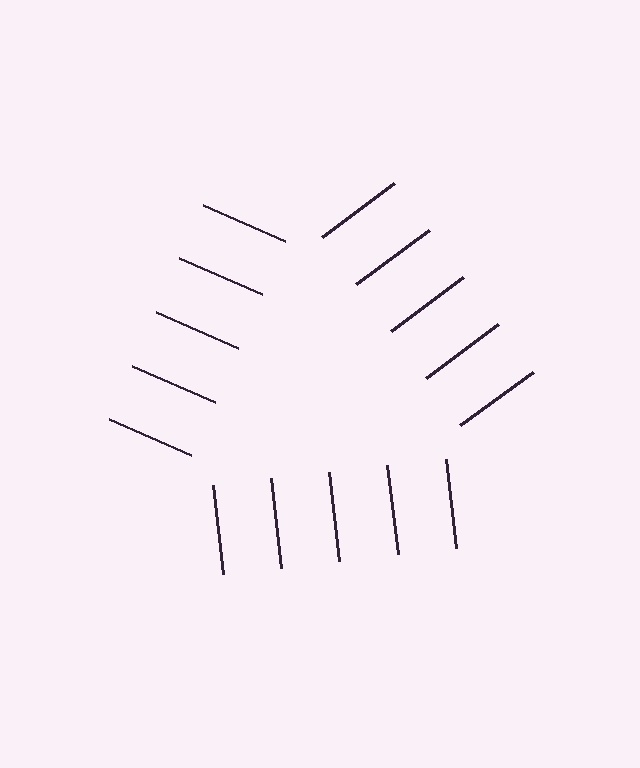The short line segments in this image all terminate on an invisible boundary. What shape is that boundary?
An illusory triangle — the line segments terminate on its edges but no continuous stroke is drawn.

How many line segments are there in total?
15 — 5 along each of the 3 edges.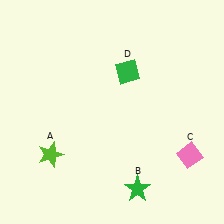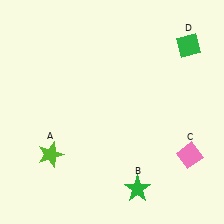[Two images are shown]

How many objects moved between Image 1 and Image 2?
1 object moved between the two images.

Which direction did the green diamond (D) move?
The green diamond (D) moved right.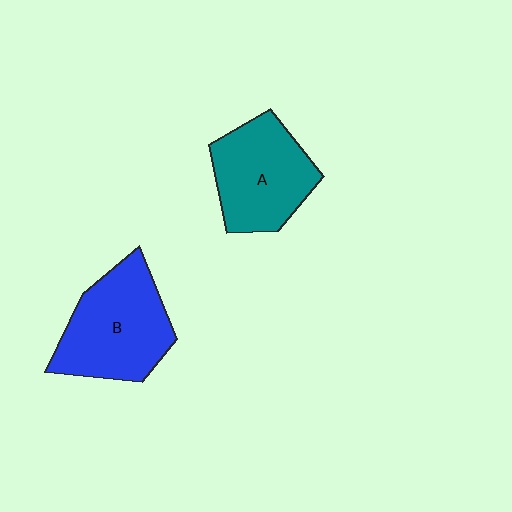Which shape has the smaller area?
Shape A (teal).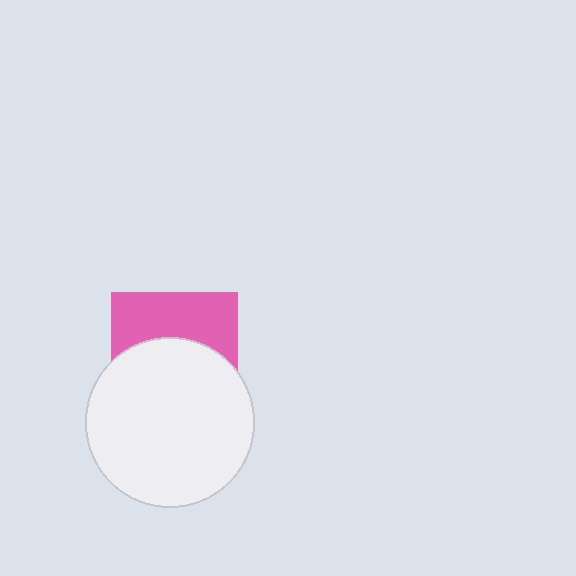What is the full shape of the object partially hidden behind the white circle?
The partially hidden object is a pink square.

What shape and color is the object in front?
The object in front is a white circle.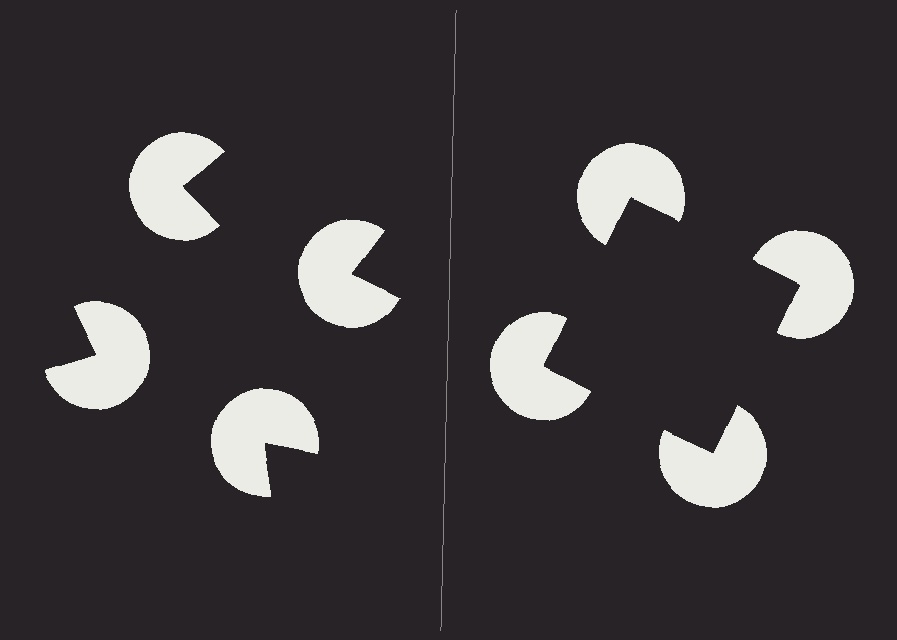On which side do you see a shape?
An illusory square appears on the right side. On the left side the wedge cuts are rotated, so no coherent shape forms.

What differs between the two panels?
The pac-man discs are positioned identically on both sides; only the wedge orientations differ. On the right they align to a square; on the left they are misaligned.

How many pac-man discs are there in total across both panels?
8 — 4 on each side.